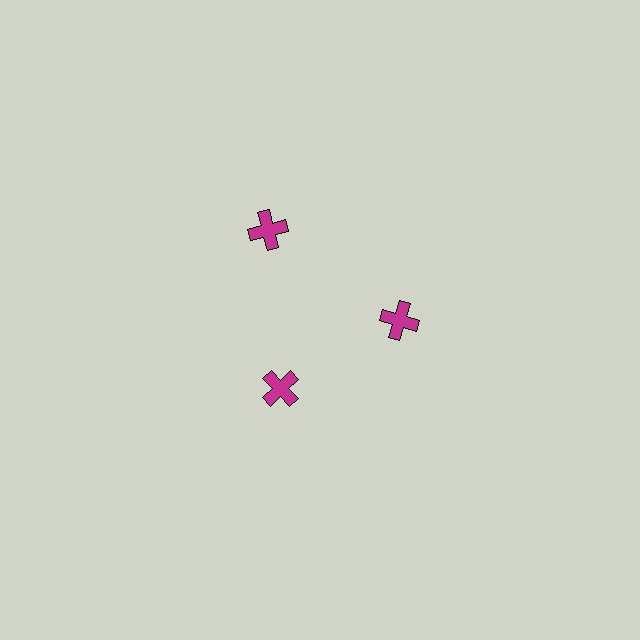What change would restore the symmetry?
The symmetry would be restored by moving it inward, back onto the ring so that all 3 crosses sit at equal angles and equal distance from the center.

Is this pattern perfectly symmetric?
No. The 3 magenta crosses are arranged in a ring, but one element near the 11 o'clock position is pushed outward from the center, breaking the 3-fold rotational symmetry.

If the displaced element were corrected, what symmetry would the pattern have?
It would have 3-fold rotational symmetry — the pattern would map onto itself every 120 degrees.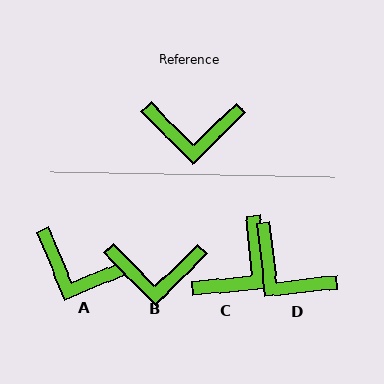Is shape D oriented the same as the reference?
No, it is off by about 38 degrees.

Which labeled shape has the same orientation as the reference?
B.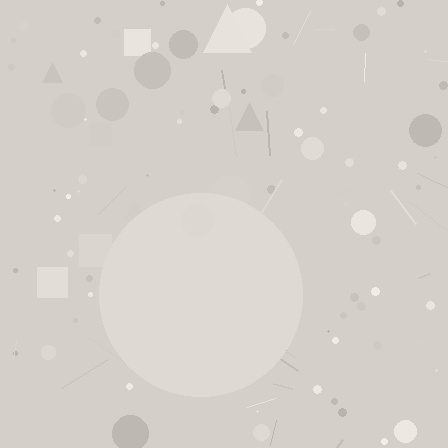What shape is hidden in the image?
A circle is hidden in the image.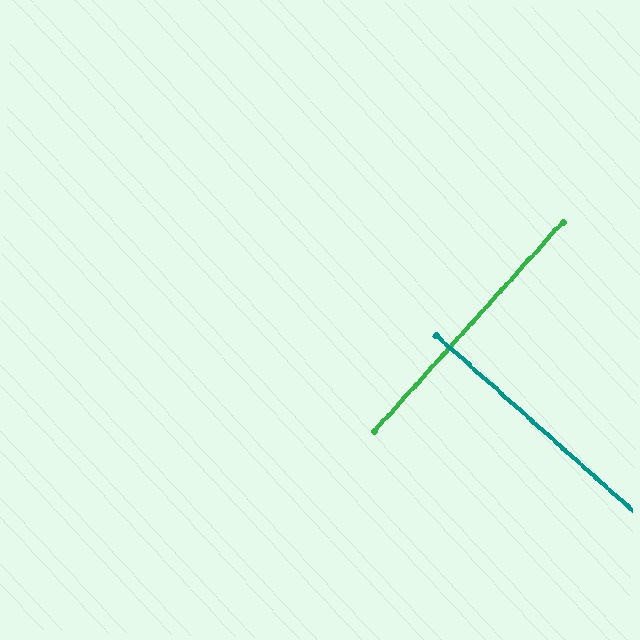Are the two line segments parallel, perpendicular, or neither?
Perpendicular — they meet at approximately 90°.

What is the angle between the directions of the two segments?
Approximately 90 degrees.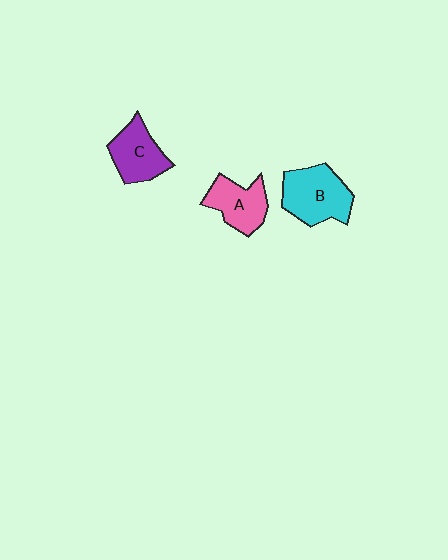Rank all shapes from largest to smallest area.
From largest to smallest: B (cyan), C (purple), A (pink).